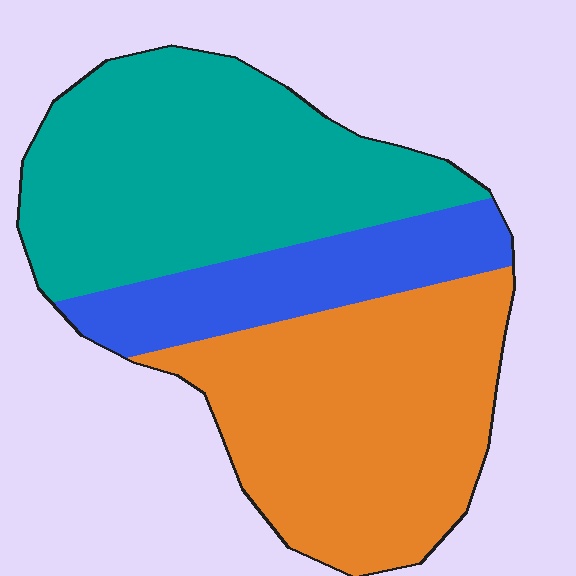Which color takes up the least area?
Blue, at roughly 20%.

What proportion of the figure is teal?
Teal takes up about two fifths (2/5) of the figure.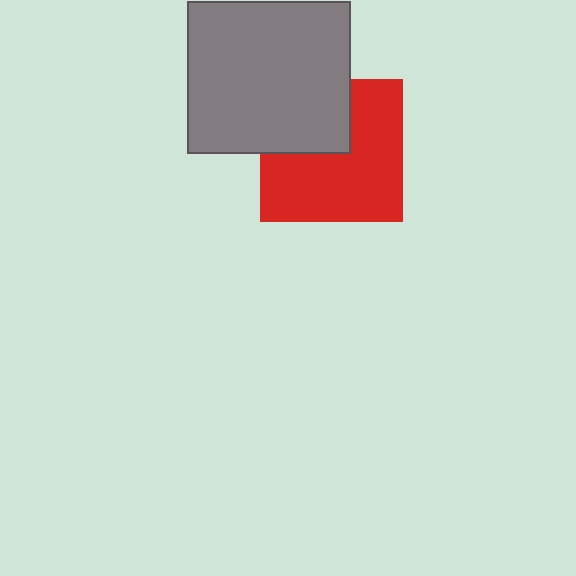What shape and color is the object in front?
The object in front is a gray rectangle.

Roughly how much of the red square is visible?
Most of it is visible (roughly 67%).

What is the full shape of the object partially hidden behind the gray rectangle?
The partially hidden object is a red square.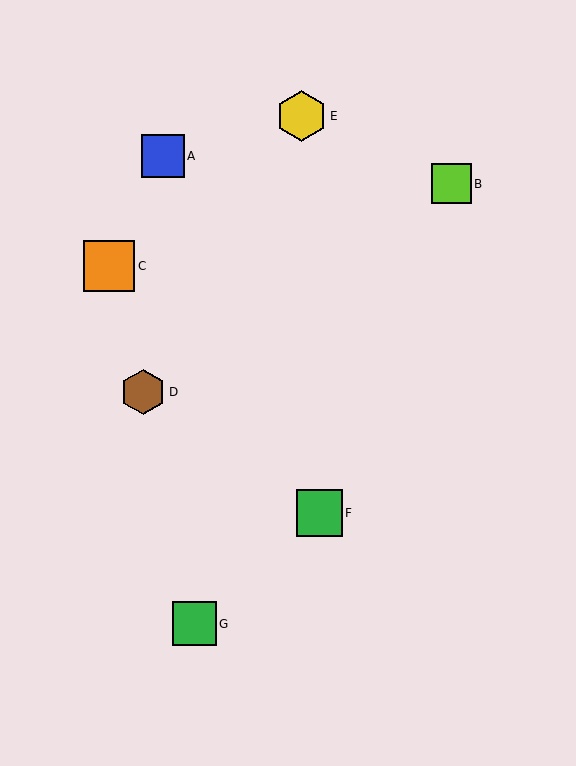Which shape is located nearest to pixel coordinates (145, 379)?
The brown hexagon (labeled D) at (143, 392) is nearest to that location.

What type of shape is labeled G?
Shape G is a green square.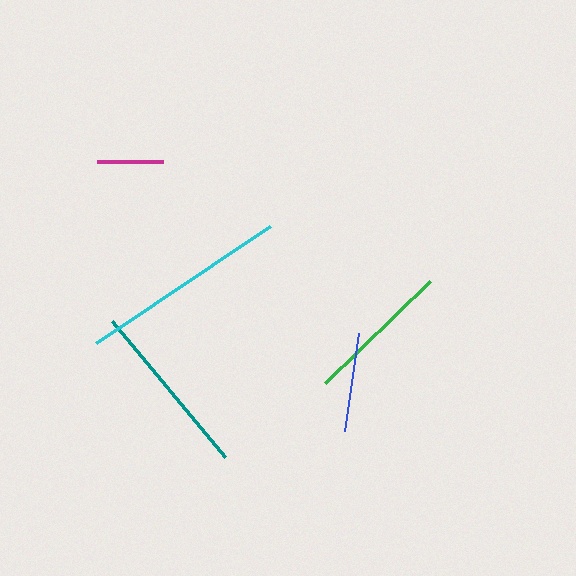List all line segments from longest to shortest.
From longest to shortest: cyan, teal, green, blue, magenta.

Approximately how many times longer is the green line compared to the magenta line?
The green line is approximately 2.2 times the length of the magenta line.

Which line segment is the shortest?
The magenta line is the shortest at approximately 66 pixels.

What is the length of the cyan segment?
The cyan segment is approximately 209 pixels long.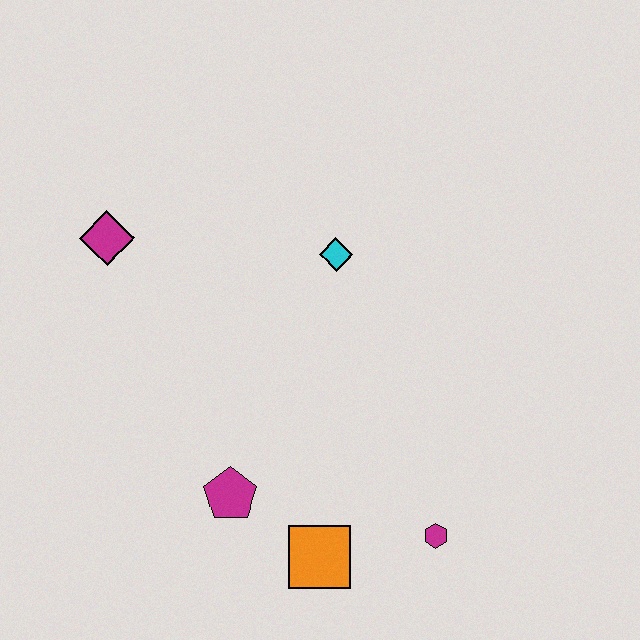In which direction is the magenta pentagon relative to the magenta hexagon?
The magenta pentagon is to the left of the magenta hexagon.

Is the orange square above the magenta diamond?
No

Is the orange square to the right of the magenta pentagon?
Yes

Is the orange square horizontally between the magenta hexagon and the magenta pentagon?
Yes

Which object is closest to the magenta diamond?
The cyan diamond is closest to the magenta diamond.